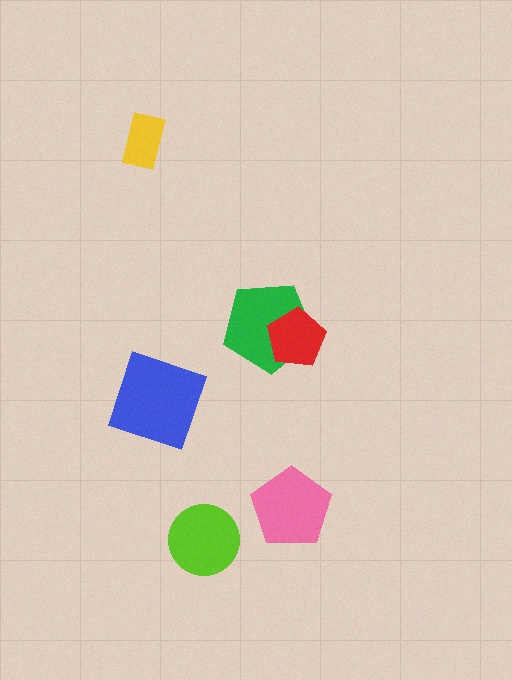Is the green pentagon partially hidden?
Yes, it is partially covered by another shape.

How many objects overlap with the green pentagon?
1 object overlaps with the green pentagon.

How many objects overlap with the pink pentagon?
0 objects overlap with the pink pentagon.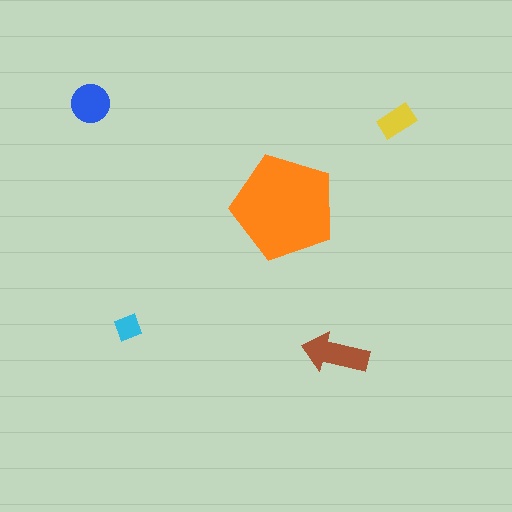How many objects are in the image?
There are 5 objects in the image.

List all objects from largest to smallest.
The orange pentagon, the brown arrow, the blue circle, the yellow rectangle, the cyan diamond.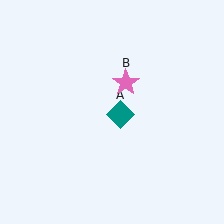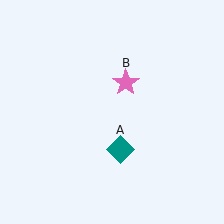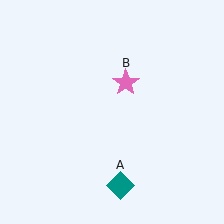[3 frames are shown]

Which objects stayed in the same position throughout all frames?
Pink star (object B) remained stationary.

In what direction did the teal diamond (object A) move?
The teal diamond (object A) moved down.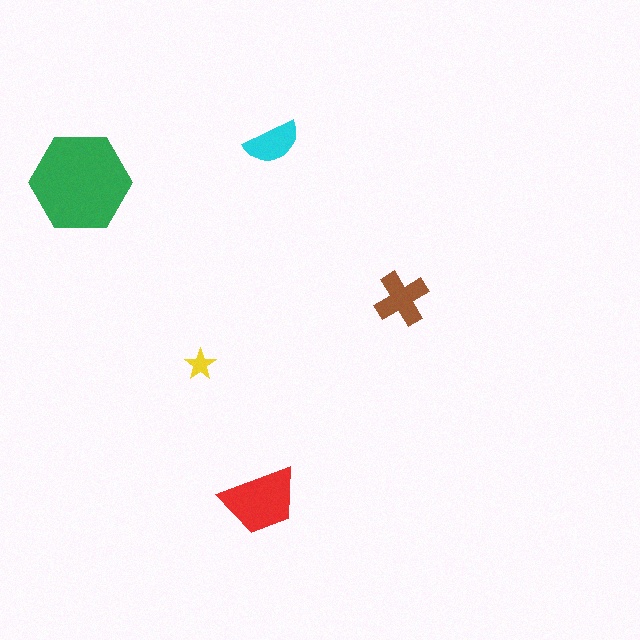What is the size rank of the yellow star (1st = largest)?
5th.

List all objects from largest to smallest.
The green hexagon, the red trapezoid, the brown cross, the cyan semicircle, the yellow star.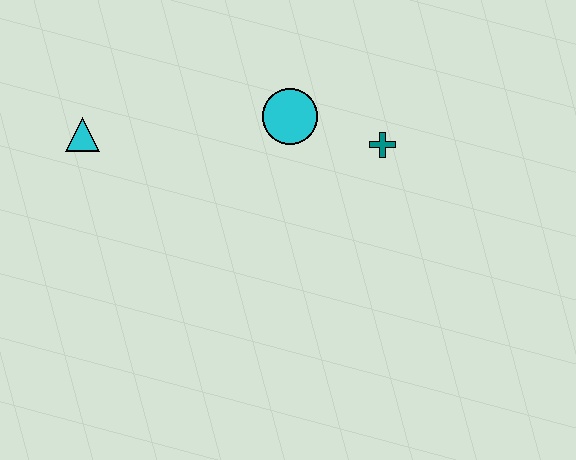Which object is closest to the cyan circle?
The teal cross is closest to the cyan circle.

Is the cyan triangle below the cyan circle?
Yes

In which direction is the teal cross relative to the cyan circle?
The teal cross is to the right of the cyan circle.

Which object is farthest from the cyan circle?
The cyan triangle is farthest from the cyan circle.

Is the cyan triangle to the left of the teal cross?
Yes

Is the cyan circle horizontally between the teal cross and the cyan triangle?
Yes